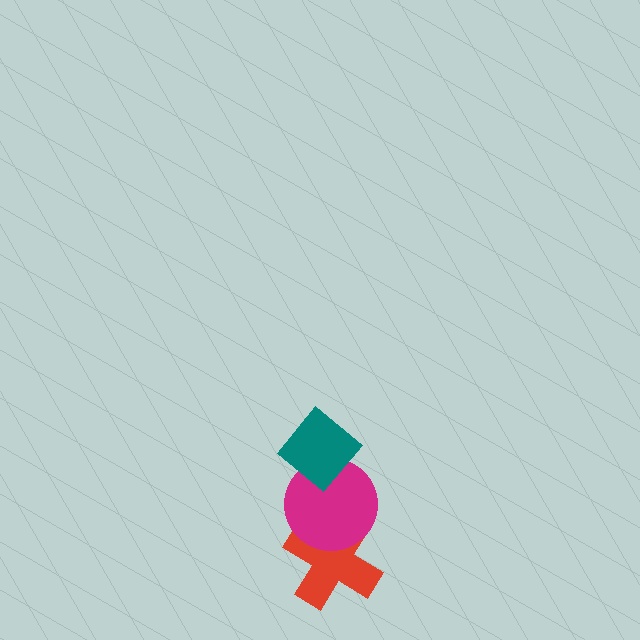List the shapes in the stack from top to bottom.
From top to bottom: the teal diamond, the magenta circle, the red cross.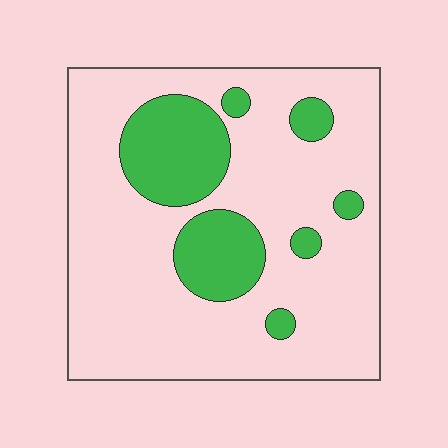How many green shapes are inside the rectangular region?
7.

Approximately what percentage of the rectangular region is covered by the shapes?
Approximately 20%.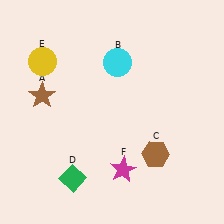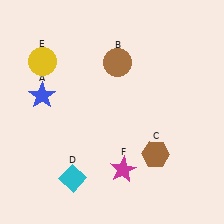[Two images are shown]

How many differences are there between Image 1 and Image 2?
There are 3 differences between the two images.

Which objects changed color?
A changed from brown to blue. B changed from cyan to brown. D changed from green to cyan.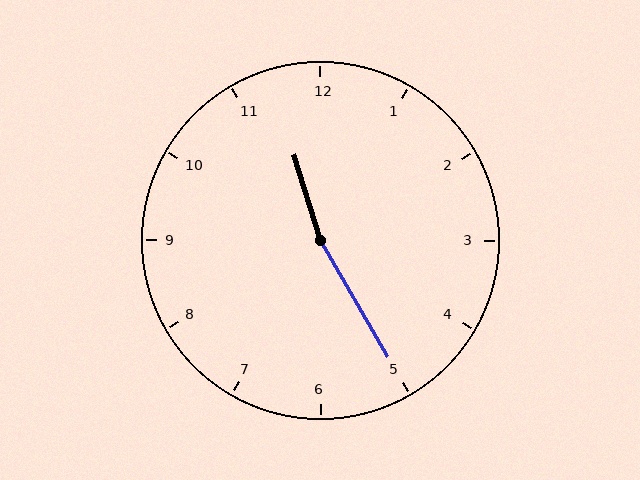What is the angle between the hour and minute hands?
Approximately 168 degrees.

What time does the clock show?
11:25.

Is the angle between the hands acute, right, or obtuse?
It is obtuse.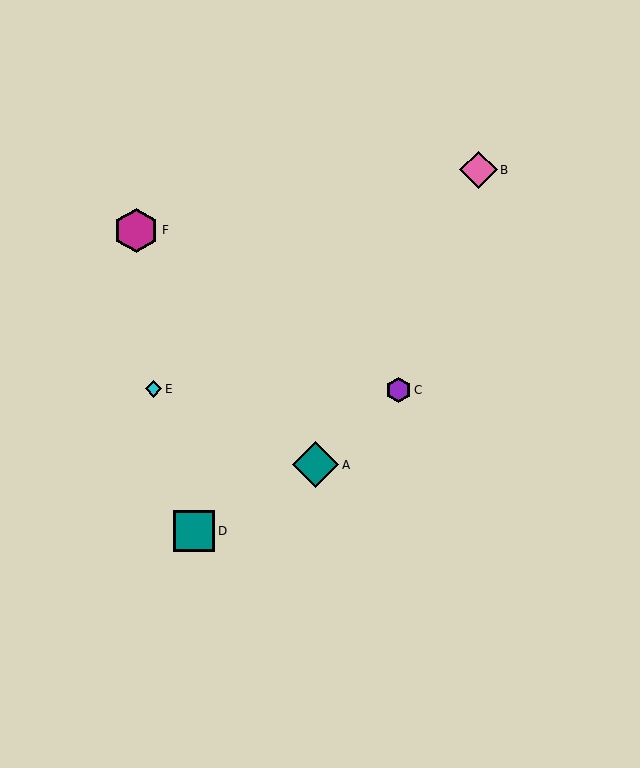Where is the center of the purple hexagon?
The center of the purple hexagon is at (399, 390).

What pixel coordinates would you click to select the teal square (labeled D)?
Click at (194, 531) to select the teal square D.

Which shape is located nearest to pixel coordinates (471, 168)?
The pink diamond (labeled B) at (479, 170) is nearest to that location.